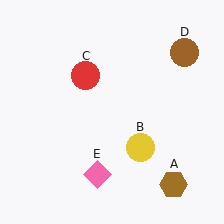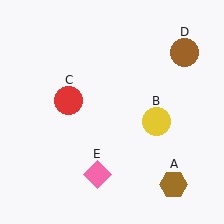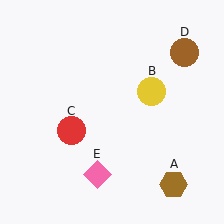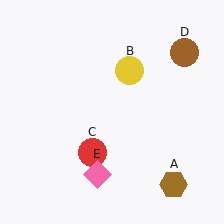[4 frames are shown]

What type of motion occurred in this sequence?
The yellow circle (object B), red circle (object C) rotated counterclockwise around the center of the scene.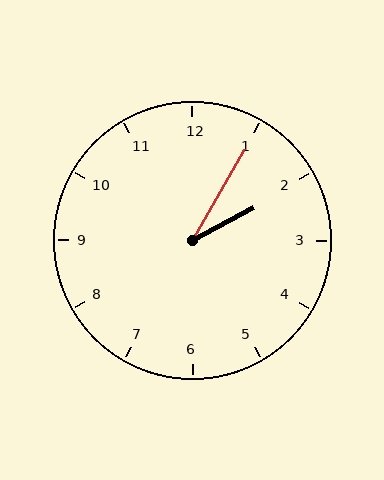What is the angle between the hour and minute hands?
Approximately 32 degrees.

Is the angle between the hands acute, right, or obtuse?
It is acute.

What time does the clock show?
2:05.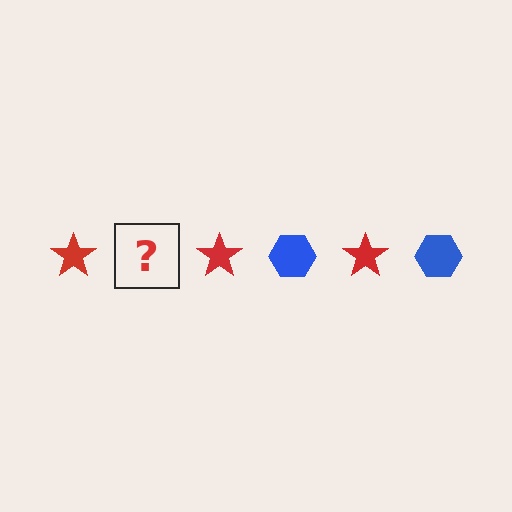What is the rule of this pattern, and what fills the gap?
The rule is that the pattern alternates between red star and blue hexagon. The gap should be filled with a blue hexagon.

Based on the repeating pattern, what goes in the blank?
The blank should be a blue hexagon.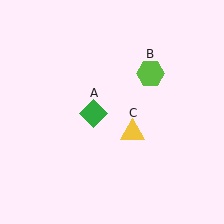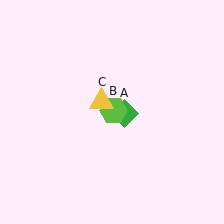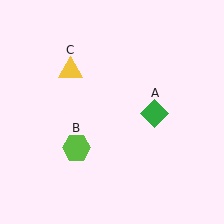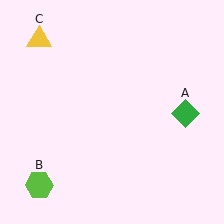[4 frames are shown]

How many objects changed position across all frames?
3 objects changed position: green diamond (object A), lime hexagon (object B), yellow triangle (object C).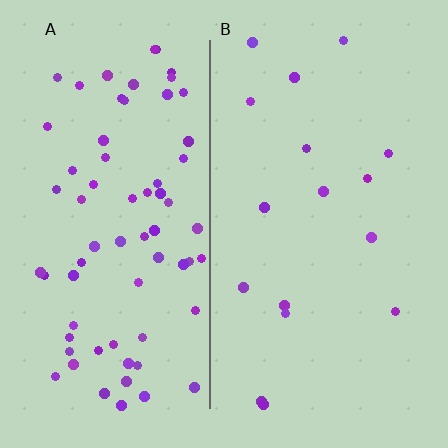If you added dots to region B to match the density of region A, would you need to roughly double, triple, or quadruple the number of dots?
Approximately quadruple.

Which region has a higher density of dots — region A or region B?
A (the left).